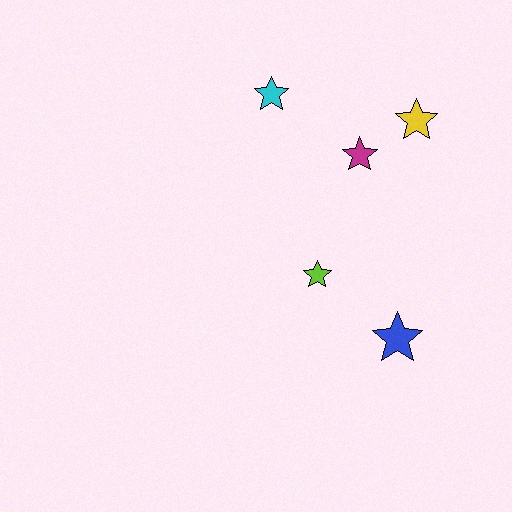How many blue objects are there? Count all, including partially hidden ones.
There is 1 blue object.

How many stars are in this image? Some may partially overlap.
There are 5 stars.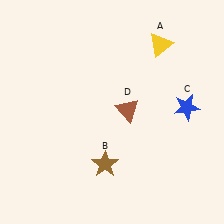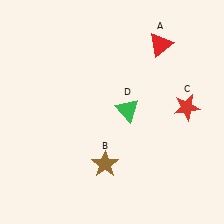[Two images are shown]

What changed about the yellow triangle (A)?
In Image 1, A is yellow. In Image 2, it changed to red.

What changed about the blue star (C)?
In Image 1, C is blue. In Image 2, it changed to red.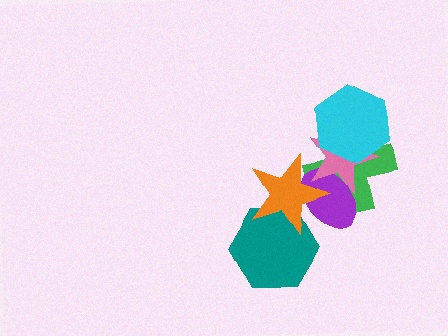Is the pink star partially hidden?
Yes, it is partially covered by another shape.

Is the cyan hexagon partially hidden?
No, no other shape covers it.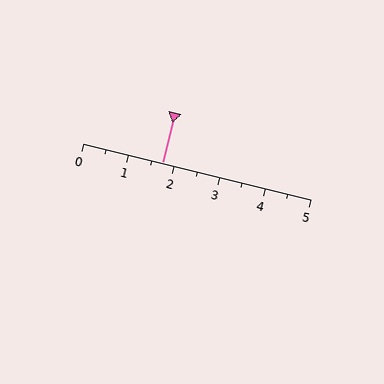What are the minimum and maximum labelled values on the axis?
The axis runs from 0 to 5.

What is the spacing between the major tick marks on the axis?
The major ticks are spaced 1 apart.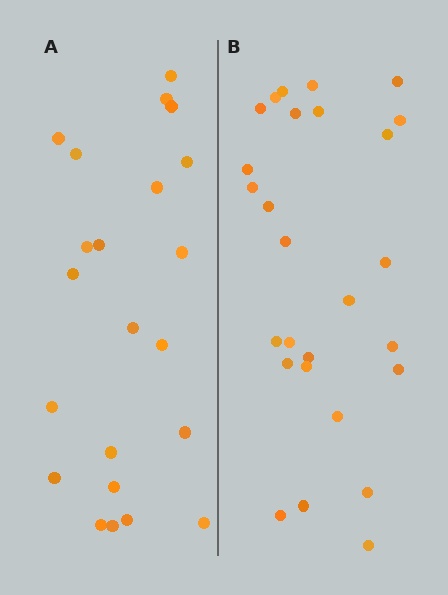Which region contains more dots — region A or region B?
Region B (the right region) has more dots.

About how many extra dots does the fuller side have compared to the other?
Region B has about 5 more dots than region A.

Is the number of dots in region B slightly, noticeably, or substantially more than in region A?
Region B has only slightly more — the two regions are fairly close. The ratio is roughly 1.2 to 1.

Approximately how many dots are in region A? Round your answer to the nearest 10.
About 20 dots. (The exact count is 22, which rounds to 20.)